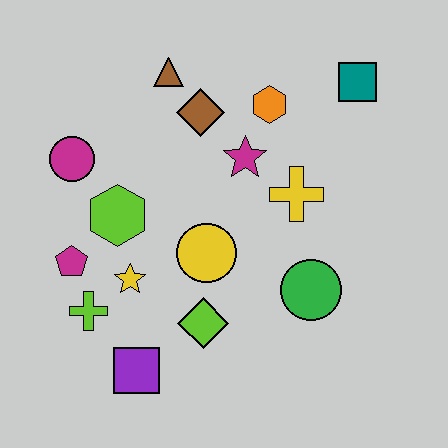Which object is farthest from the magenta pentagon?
The teal square is farthest from the magenta pentagon.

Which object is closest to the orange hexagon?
The magenta star is closest to the orange hexagon.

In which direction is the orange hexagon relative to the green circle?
The orange hexagon is above the green circle.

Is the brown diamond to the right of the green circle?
No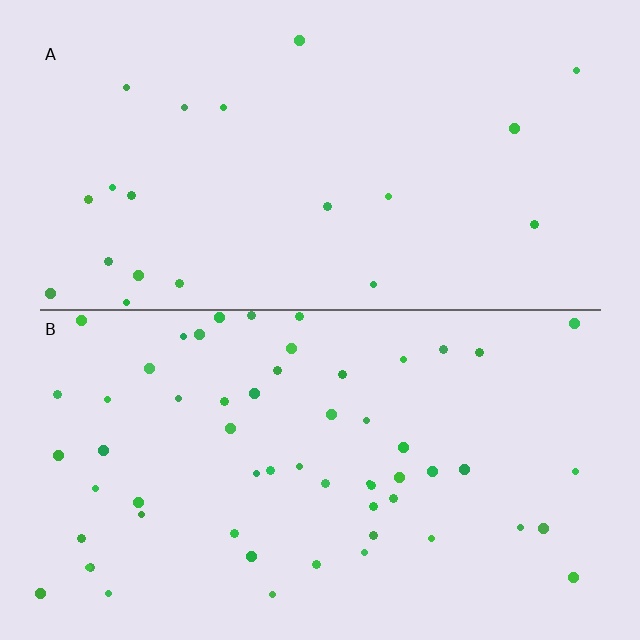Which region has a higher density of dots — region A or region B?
B (the bottom).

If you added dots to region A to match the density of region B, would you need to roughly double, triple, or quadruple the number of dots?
Approximately triple.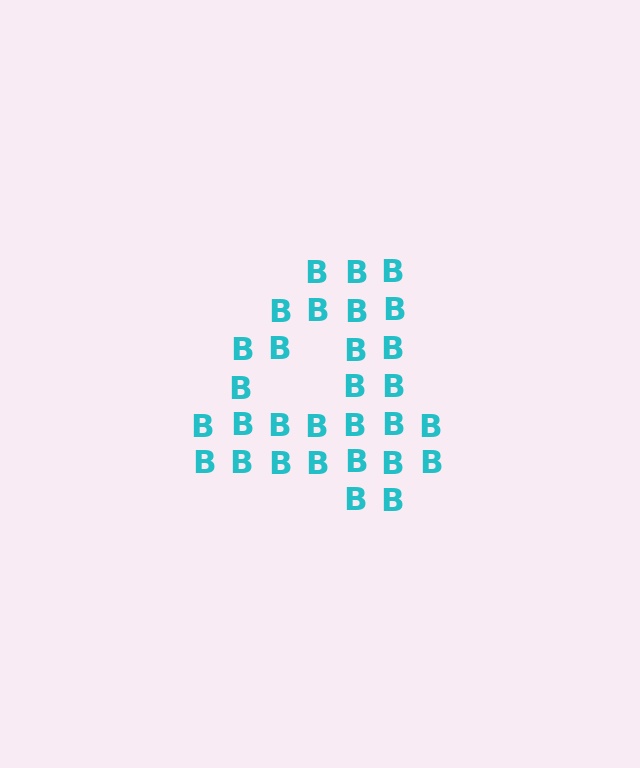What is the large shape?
The large shape is the digit 4.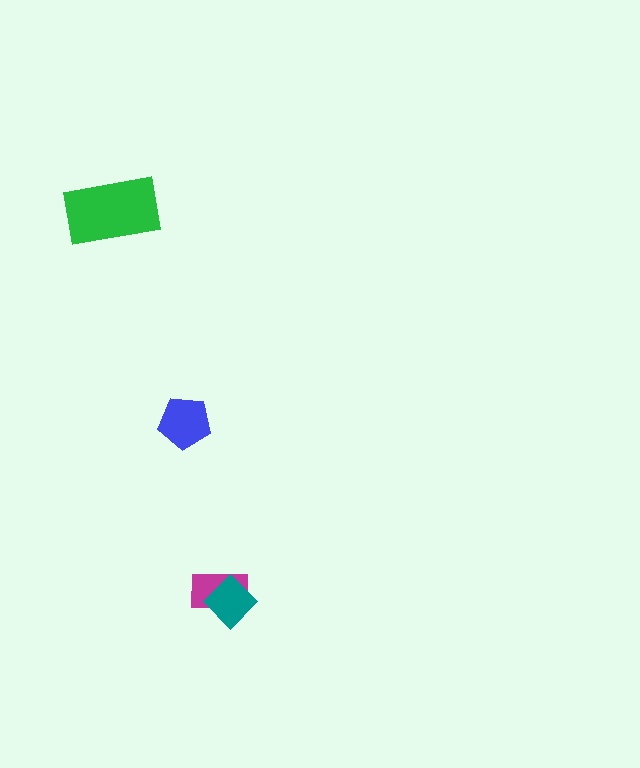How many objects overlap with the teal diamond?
1 object overlaps with the teal diamond.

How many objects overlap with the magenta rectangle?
1 object overlaps with the magenta rectangle.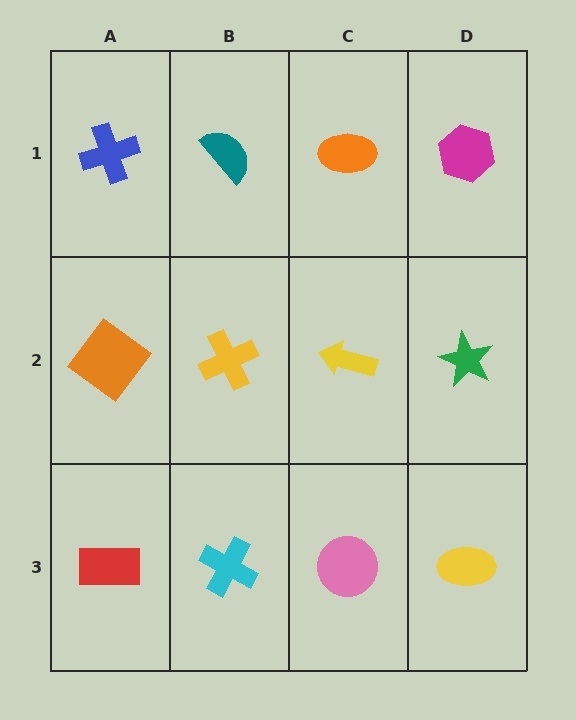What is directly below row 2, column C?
A pink circle.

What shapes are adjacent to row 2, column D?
A magenta hexagon (row 1, column D), a yellow ellipse (row 3, column D), a yellow arrow (row 2, column C).